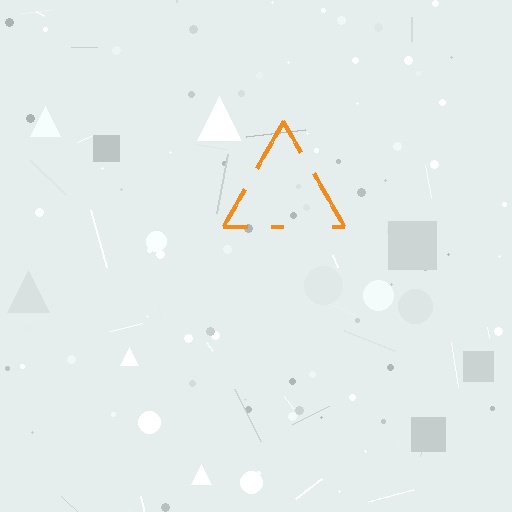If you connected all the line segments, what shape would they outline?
They would outline a triangle.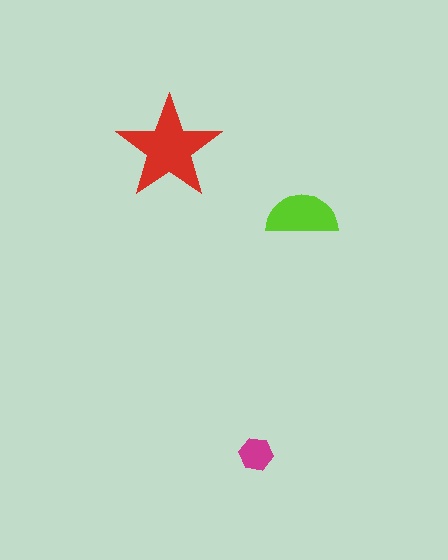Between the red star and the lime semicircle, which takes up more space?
The red star.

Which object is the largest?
The red star.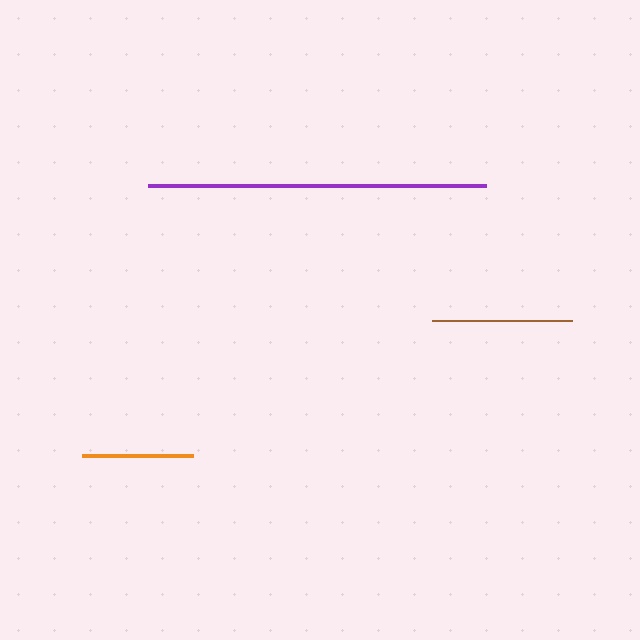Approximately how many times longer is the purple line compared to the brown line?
The purple line is approximately 2.4 times the length of the brown line.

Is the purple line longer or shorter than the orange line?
The purple line is longer than the orange line.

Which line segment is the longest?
The purple line is the longest at approximately 338 pixels.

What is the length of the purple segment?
The purple segment is approximately 338 pixels long.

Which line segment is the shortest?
The orange line is the shortest at approximately 111 pixels.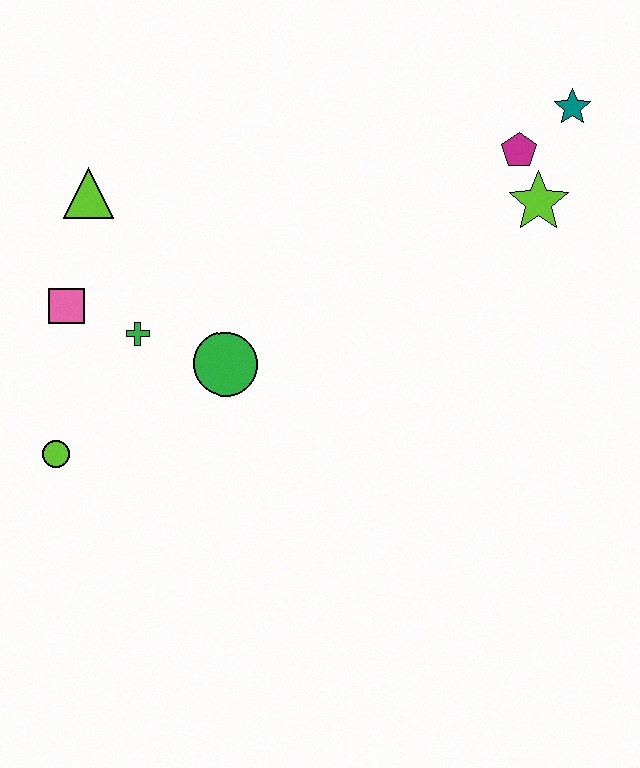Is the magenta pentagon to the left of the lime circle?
No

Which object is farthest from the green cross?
The teal star is farthest from the green cross.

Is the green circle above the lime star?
No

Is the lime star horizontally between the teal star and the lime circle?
Yes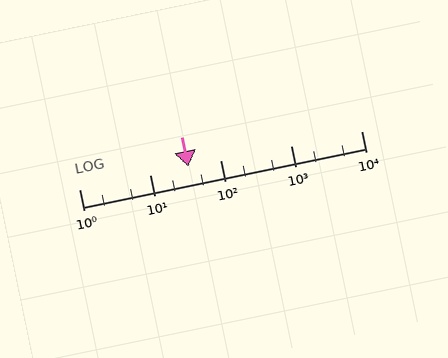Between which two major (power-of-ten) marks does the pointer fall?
The pointer is between 10 and 100.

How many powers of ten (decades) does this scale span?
The scale spans 4 decades, from 1 to 10000.